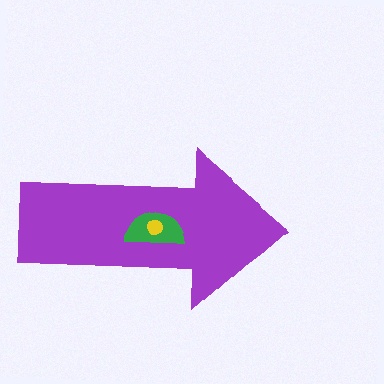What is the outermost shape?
The purple arrow.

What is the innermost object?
The yellow circle.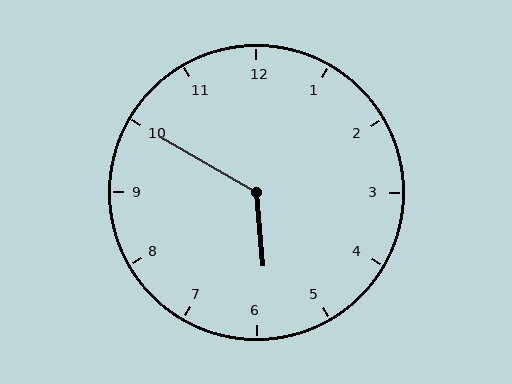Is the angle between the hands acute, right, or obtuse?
It is obtuse.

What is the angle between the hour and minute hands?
Approximately 125 degrees.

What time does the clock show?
5:50.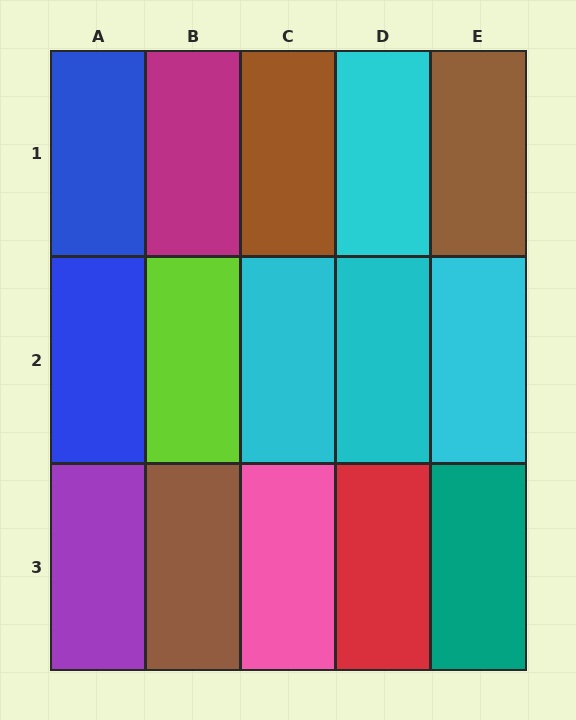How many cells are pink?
1 cell is pink.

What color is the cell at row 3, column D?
Red.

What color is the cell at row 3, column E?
Teal.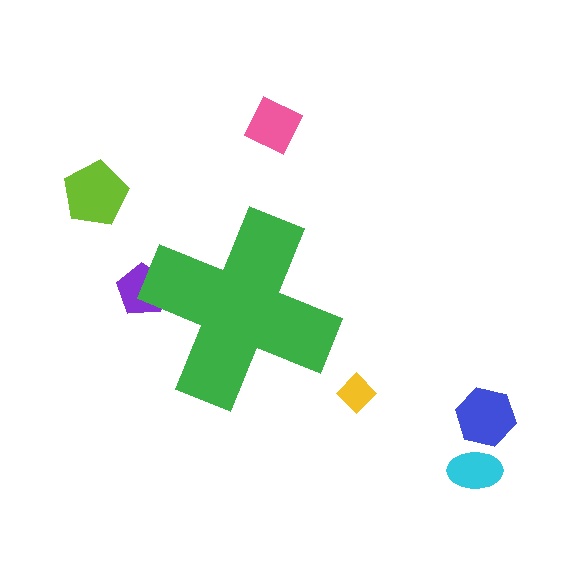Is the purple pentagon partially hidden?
Yes, the purple pentagon is partially hidden behind the green cross.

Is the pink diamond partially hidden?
No, the pink diamond is fully visible.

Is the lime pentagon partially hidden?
No, the lime pentagon is fully visible.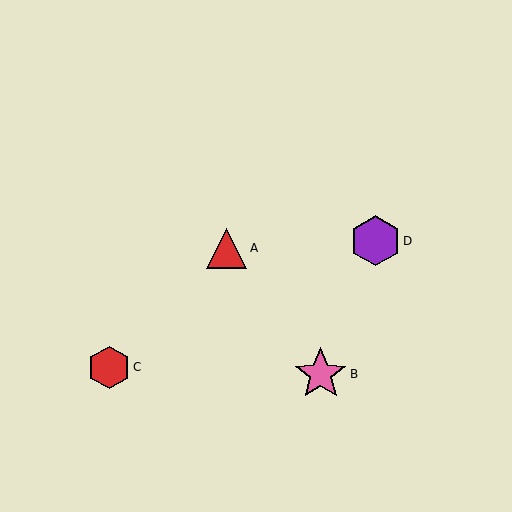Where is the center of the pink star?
The center of the pink star is at (321, 374).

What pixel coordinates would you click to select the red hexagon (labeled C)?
Click at (109, 368) to select the red hexagon C.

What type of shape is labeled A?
Shape A is a red triangle.